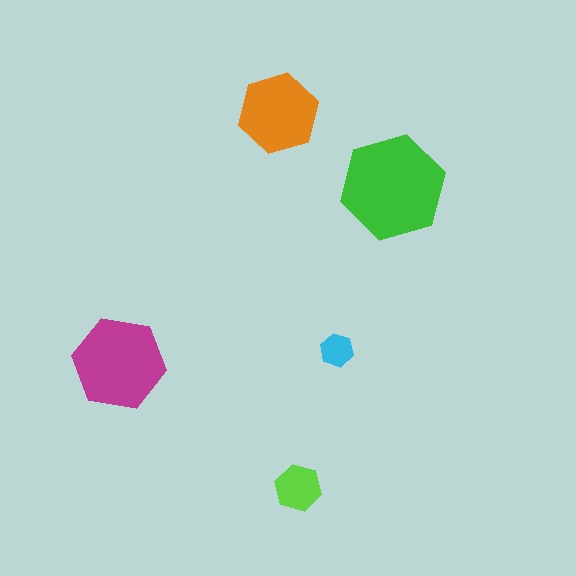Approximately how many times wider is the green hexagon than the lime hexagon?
About 2 times wider.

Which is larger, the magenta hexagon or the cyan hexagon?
The magenta one.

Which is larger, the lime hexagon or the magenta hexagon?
The magenta one.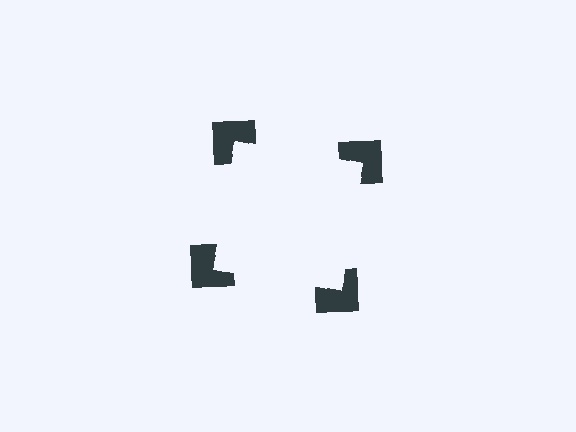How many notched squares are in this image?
There are 4 — one at each vertex of the illusory square.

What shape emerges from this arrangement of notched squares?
An illusory square — its edges are inferred from the aligned wedge cuts in the notched squares, not physically drawn.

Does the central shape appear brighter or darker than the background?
It typically appears slightly brighter than the background, even though no actual brightness change is drawn.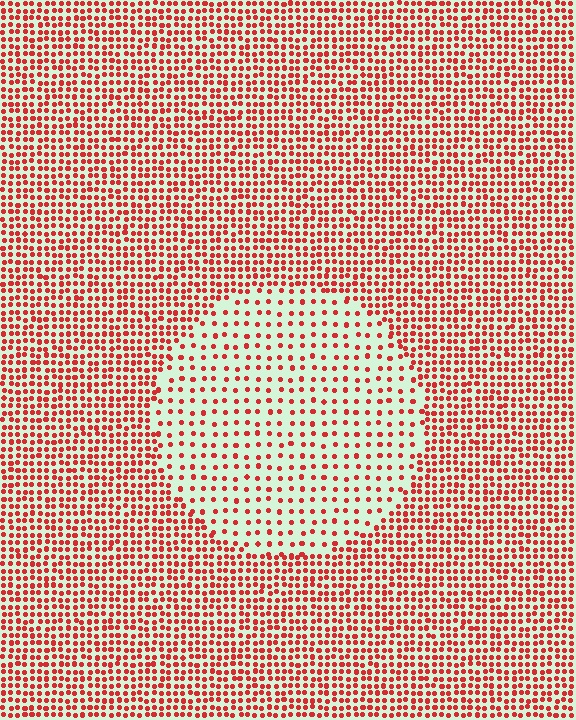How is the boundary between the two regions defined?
The boundary is defined by a change in element density (approximately 2.3x ratio). All elements are the same color, size, and shape.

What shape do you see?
I see a circle.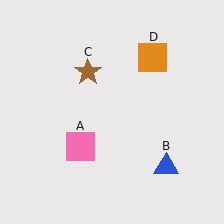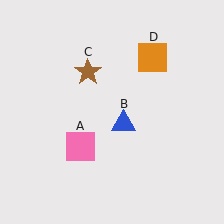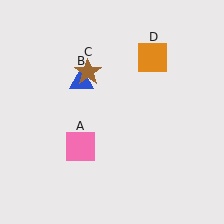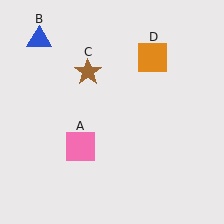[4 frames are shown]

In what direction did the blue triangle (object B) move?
The blue triangle (object B) moved up and to the left.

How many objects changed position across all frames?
1 object changed position: blue triangle (object B).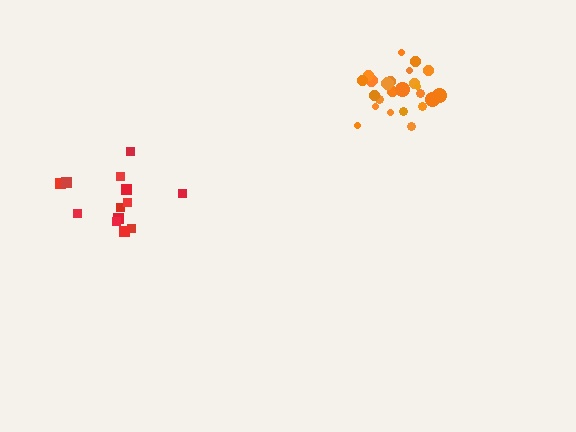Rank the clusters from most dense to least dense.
orange, red.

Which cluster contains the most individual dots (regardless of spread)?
Orange (25).